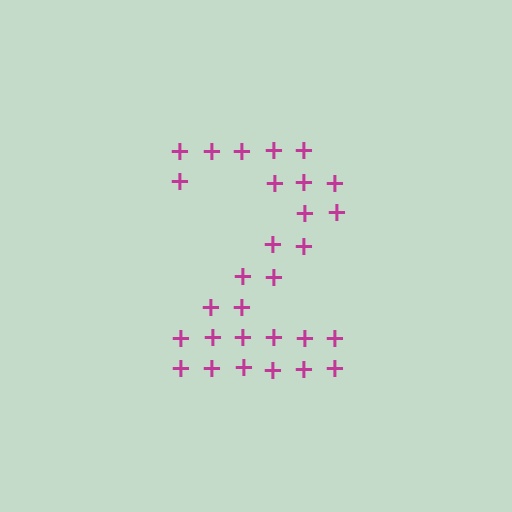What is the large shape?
The large shape is the digit 2.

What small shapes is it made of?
It is made of small plus signs.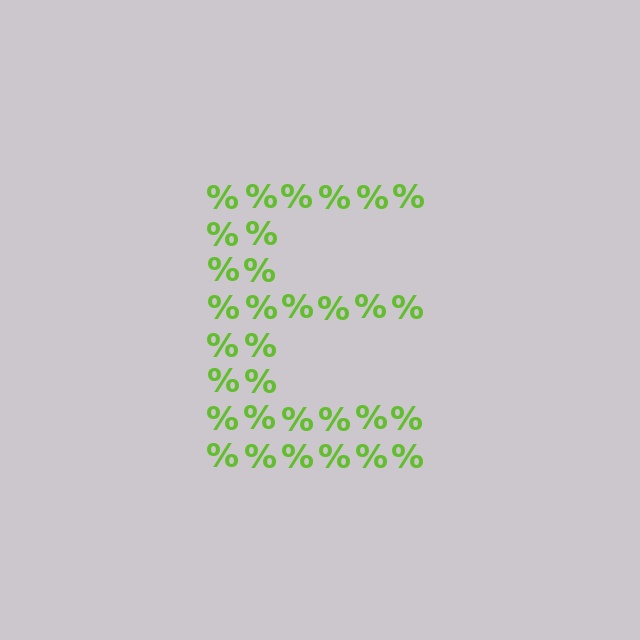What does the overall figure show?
The overall figure shows the letter E.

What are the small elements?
The small elements are percent signs.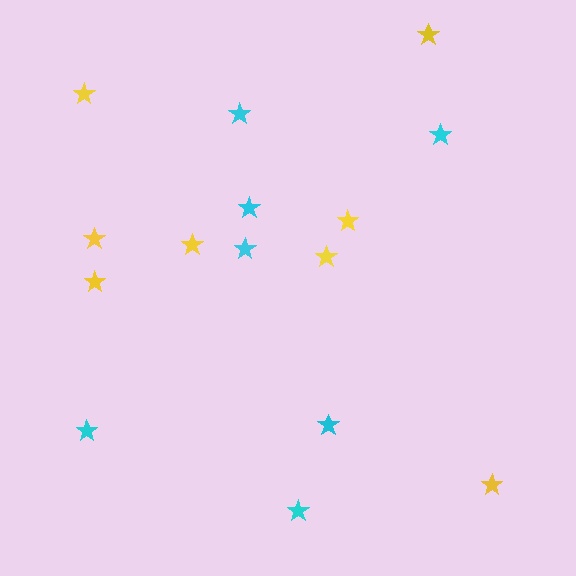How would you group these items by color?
There are 2 groups: one group of yellow stars (8) and one group of cyan stars (7).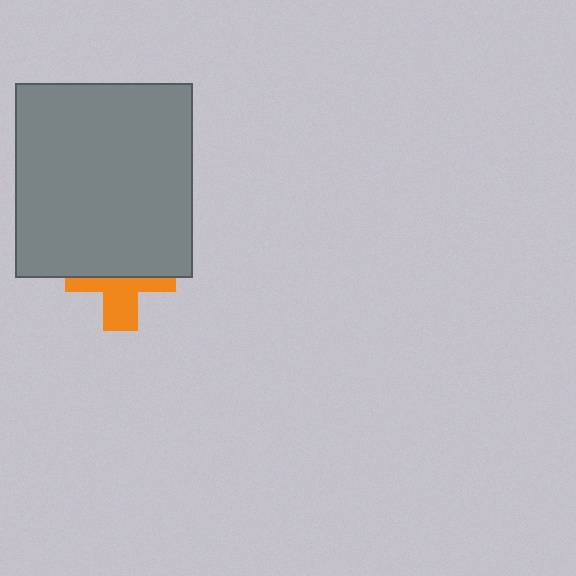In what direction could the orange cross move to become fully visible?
The orange cross could move down. That would shift it out from behind the gray rectangle entirely.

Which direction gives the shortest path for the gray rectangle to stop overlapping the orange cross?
Moving up gives the shortest separation.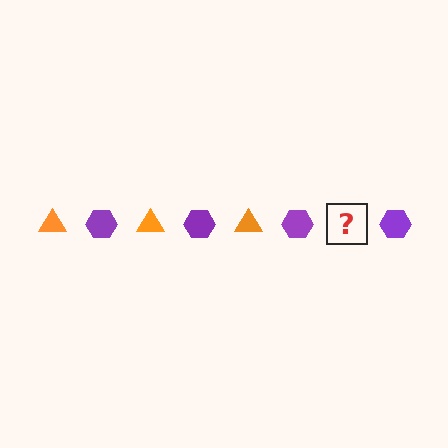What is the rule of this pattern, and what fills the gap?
The rule is that the pattern alternates between orange triangle and purple hexagon. The gap should be filled with an orange triangle.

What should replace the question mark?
The question mark should be replaced with an orange triangle.